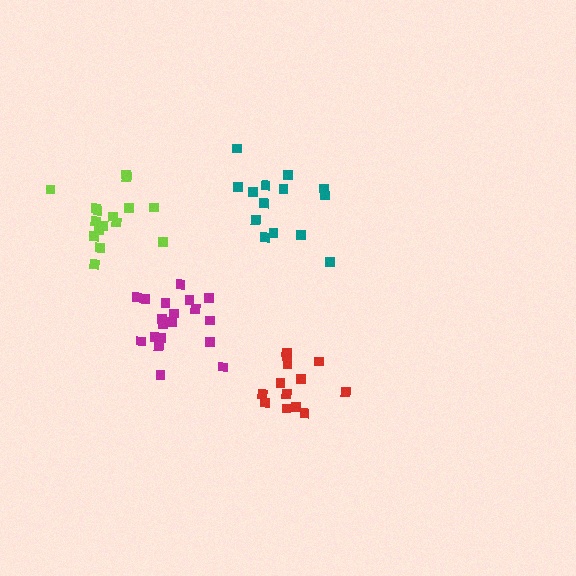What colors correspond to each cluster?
The clusters are colored: magenta, teal, red, lime.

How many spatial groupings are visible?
There are 4 spatial groupings.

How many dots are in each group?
Group 1: 19 dots, Group 2: 14 dots, Group 3: 13 dots, Group 4: 16 dots (62 total).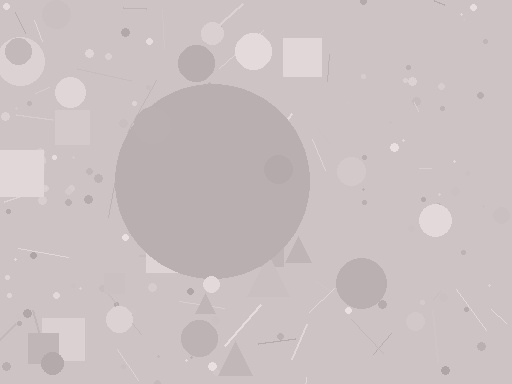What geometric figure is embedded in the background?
A circle is embedded in the background.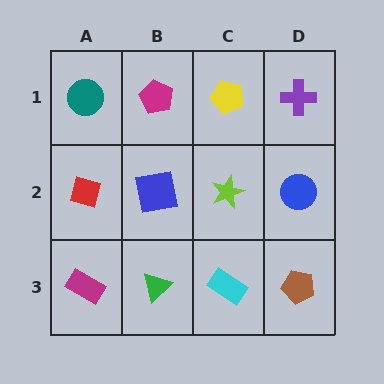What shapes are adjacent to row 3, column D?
A blue circle (row 2, column D), a cyan rectangle (row 3, column C).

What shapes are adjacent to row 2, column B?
A magenta pentagon (row 1, column B), a green triangle (row 3, column B), a red square (row 2, column A), a lime star (row 2, column C).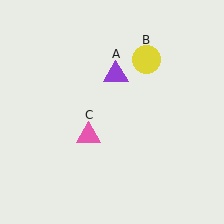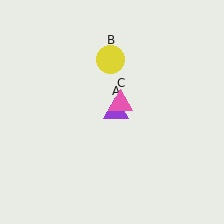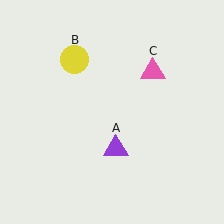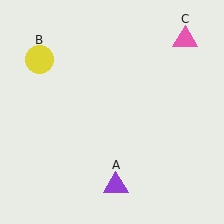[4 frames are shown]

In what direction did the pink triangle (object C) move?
The pink triangle (object C) moved up and to the right.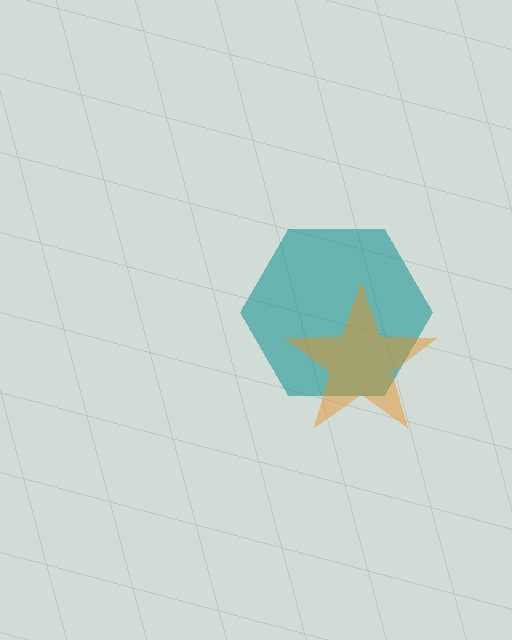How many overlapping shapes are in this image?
There are 2 overlapping shapes in the image.